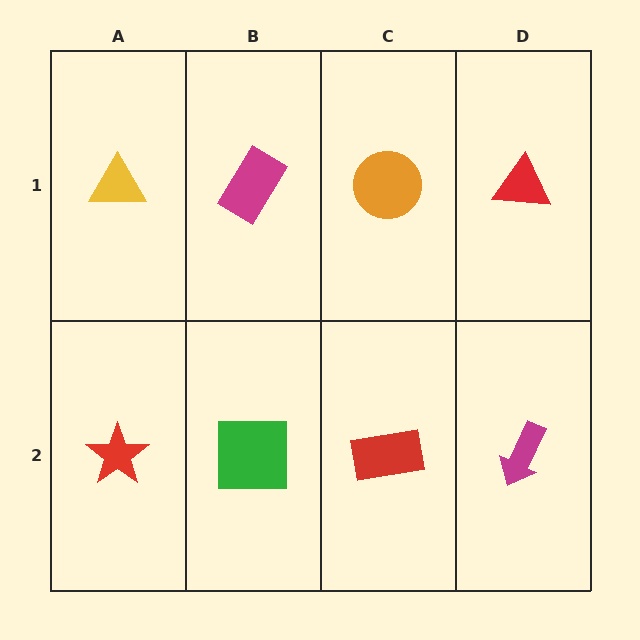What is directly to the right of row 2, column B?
A red rectangle.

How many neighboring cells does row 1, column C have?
3.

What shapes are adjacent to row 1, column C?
A red rectangle (row 2, column C), a magenta rectangle (row 1, column B), a red triangle (row 1, column D).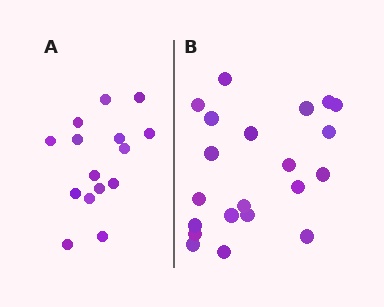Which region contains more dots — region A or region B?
Region B (the right region) has more dots.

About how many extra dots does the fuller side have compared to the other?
Region B has about 6 more dots than region A.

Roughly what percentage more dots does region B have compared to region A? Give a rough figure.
About 40% more.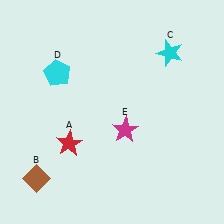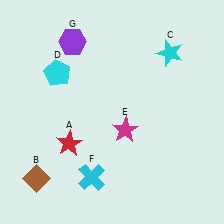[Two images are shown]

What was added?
A cyan cross (F), a purple hexagon (G) were added in Image 2.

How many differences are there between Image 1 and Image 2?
There are 2 differences between the two images.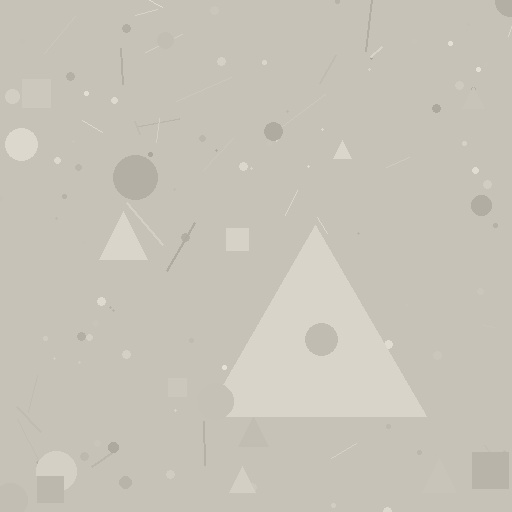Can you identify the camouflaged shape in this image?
The camouflaged shape is a triangle.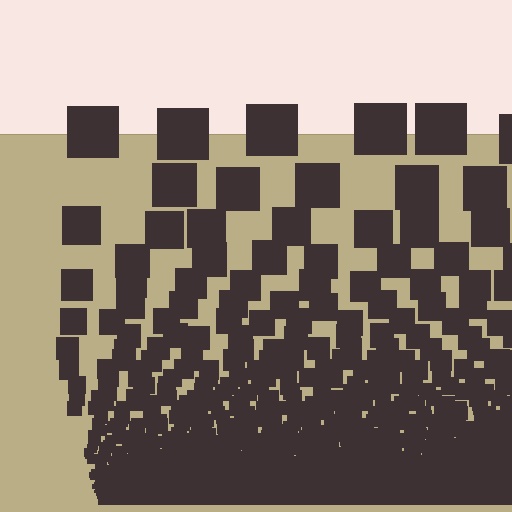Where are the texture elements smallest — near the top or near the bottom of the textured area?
Near the bottom.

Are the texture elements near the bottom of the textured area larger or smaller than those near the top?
Smaller. The gradient is inverted — elements near the bottom are smaller and denser.